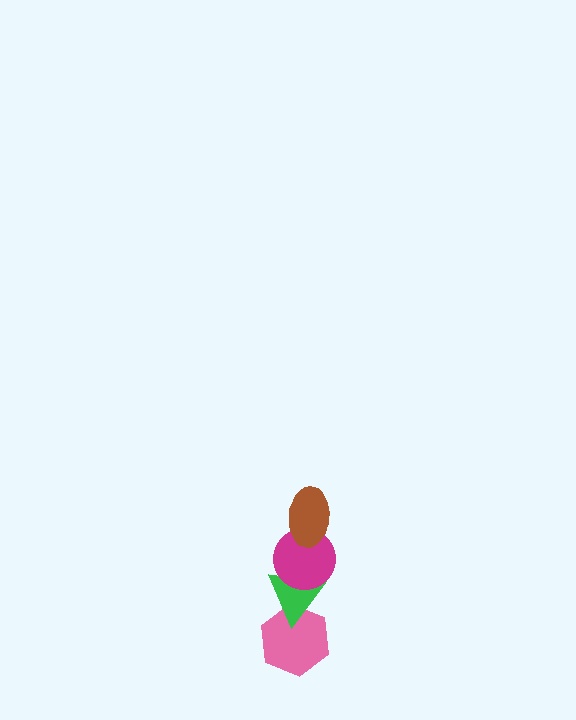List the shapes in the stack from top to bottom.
From top to bottom: the brown ellipse, the magenta circle, the green triangle, the pink hexagon.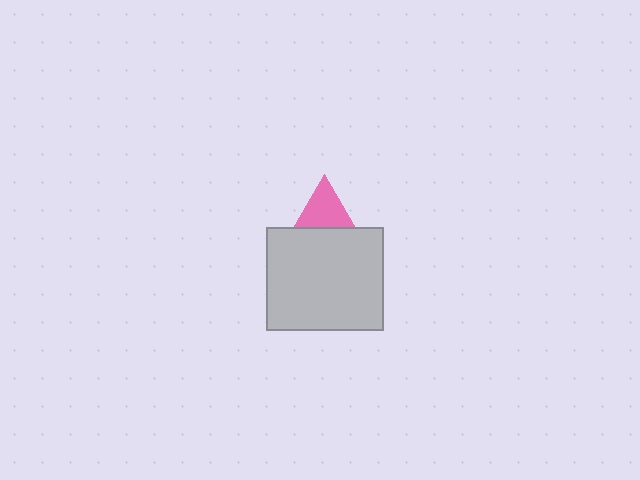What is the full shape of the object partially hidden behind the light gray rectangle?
The partially hidden object is a pink triangle.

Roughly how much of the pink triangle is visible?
A small part of it is visible (roughly 43%).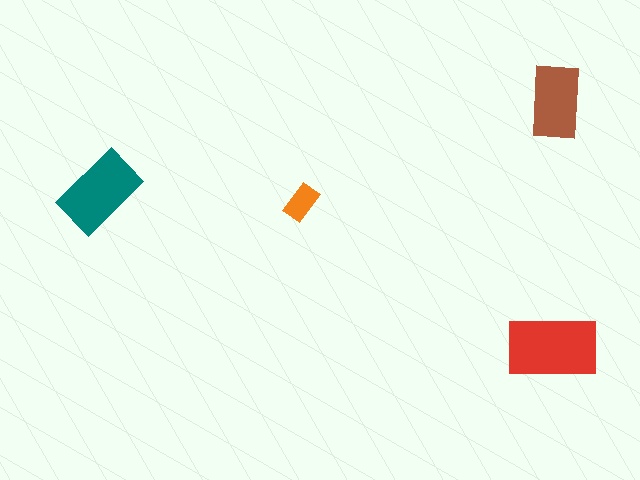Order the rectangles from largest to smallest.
the red one, the teal one, the brown one, the orange one.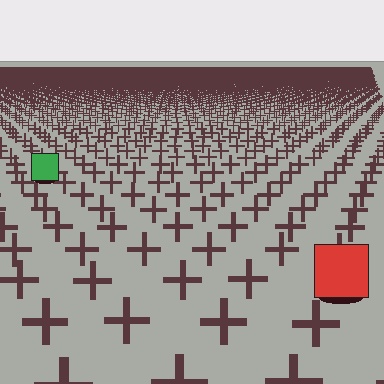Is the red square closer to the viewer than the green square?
Yes. The red square is closer — you can tell from the texture gradient: the ground texture is coarser near it.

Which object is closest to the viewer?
The red square is closest. The texture marks near it are larger and more spread out.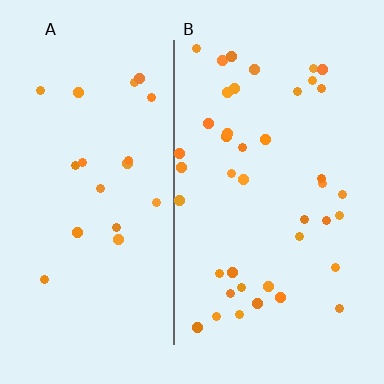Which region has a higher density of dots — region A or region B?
B (the right).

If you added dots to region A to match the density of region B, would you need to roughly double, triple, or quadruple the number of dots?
Approximately double.